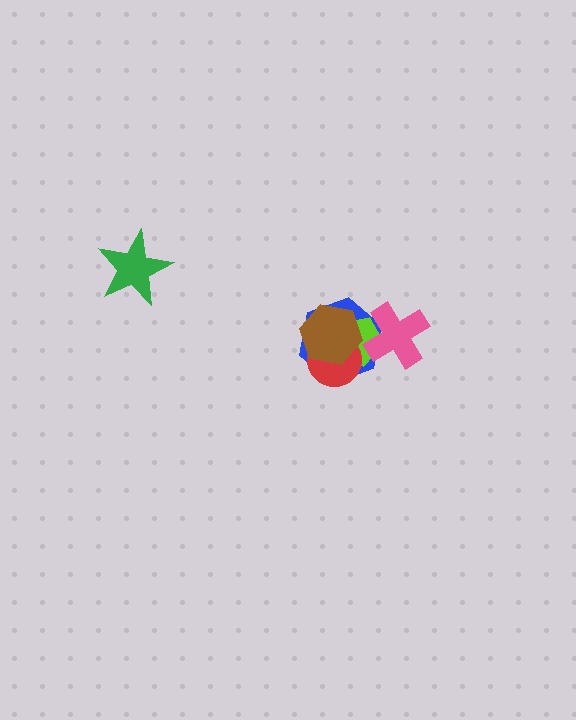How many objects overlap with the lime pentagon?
4 objects overlap with the lime pentagon.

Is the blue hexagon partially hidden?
Yes, it is partially covered by another shape.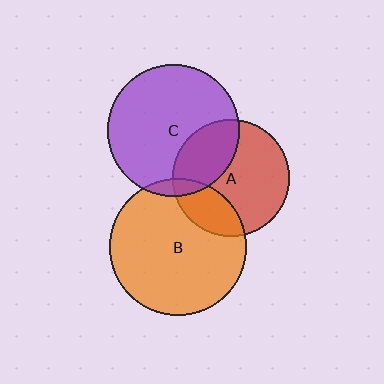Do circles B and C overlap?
Yes.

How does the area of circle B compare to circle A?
Approximately 1.4 times.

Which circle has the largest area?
Circle B (orange).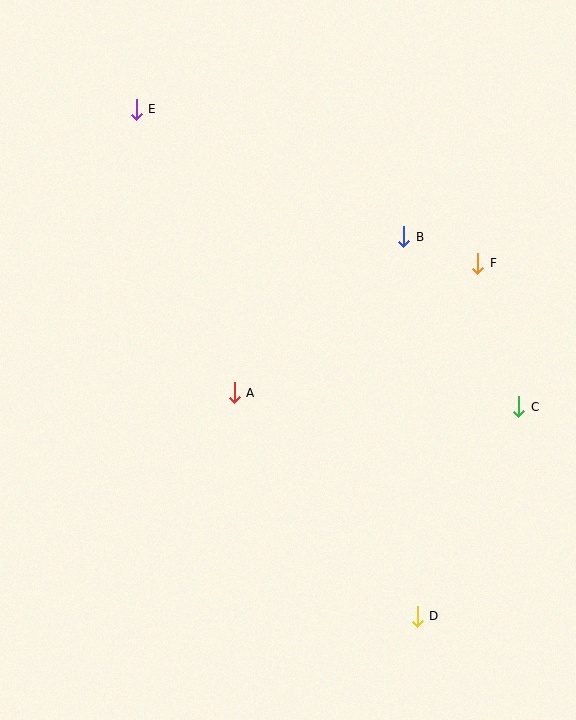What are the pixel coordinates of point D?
Point D is at (417, 616).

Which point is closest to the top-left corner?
Point E is closest to the top-left corner.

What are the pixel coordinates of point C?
Point C is at (519, 407).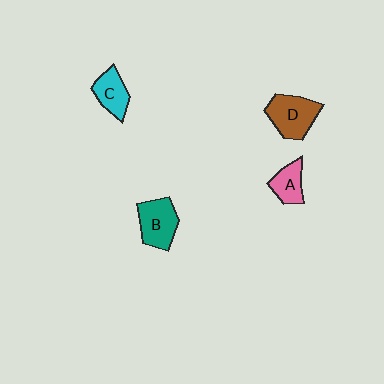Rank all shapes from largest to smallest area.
From largest to smallest: D (brown), B (teal), C (cyan), A (pink).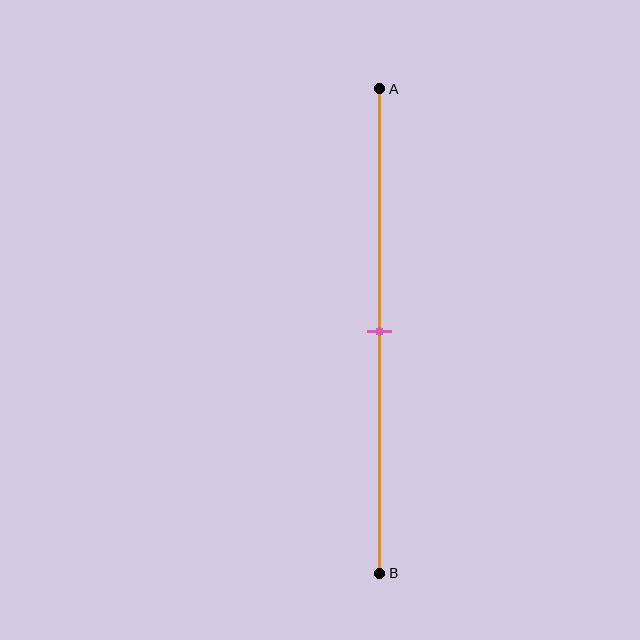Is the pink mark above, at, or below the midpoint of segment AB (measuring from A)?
The pink mark is approximately at the midpoint of segment AB.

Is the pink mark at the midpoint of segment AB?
Yes, the mark is approximately at the midpoint.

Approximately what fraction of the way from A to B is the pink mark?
The pink mark is approximately 50% of the way from A to B.